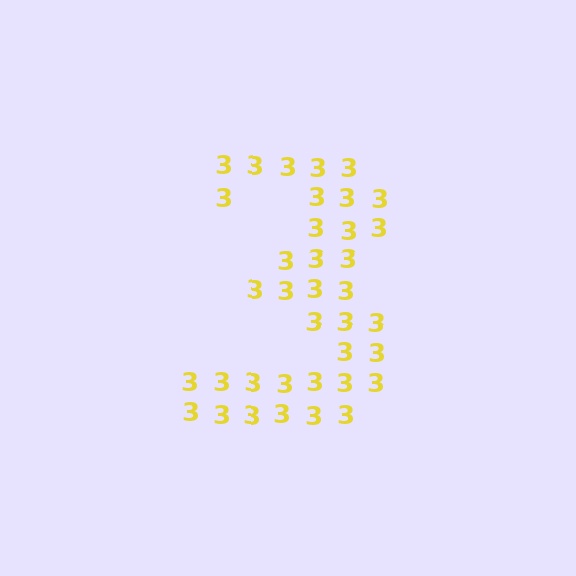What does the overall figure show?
The overall figure shows the digit 3.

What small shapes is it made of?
It is made of small digit 3's.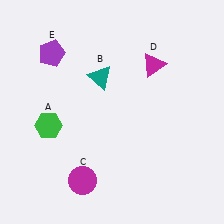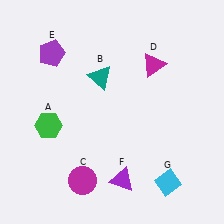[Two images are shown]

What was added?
A purple triangle (F), a cyan diamond (G) were added in Image 2.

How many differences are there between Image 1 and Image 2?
There are 2 differences between the two images.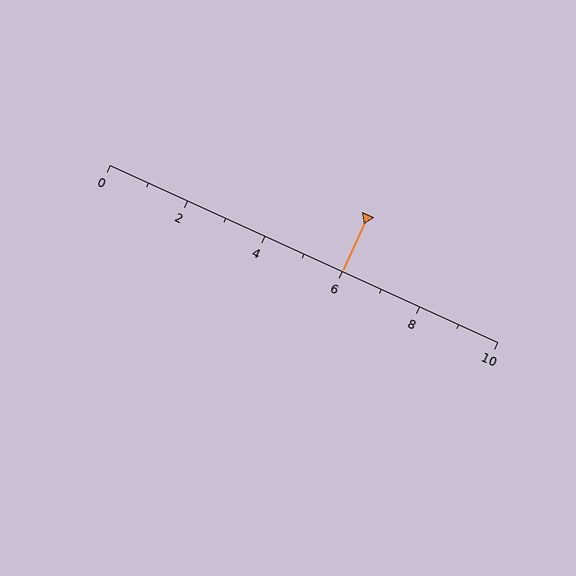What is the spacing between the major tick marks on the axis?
The major ticks are spaced 2 apart.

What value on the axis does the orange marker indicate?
The marker indicates approximately 6.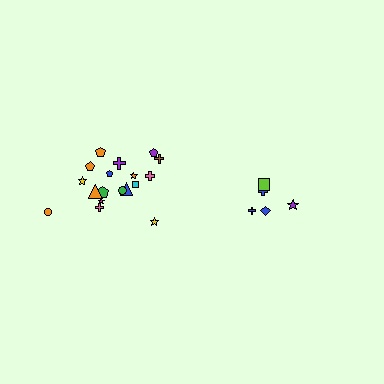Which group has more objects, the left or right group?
The left group.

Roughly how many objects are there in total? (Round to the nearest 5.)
Roughly 25 objects in total.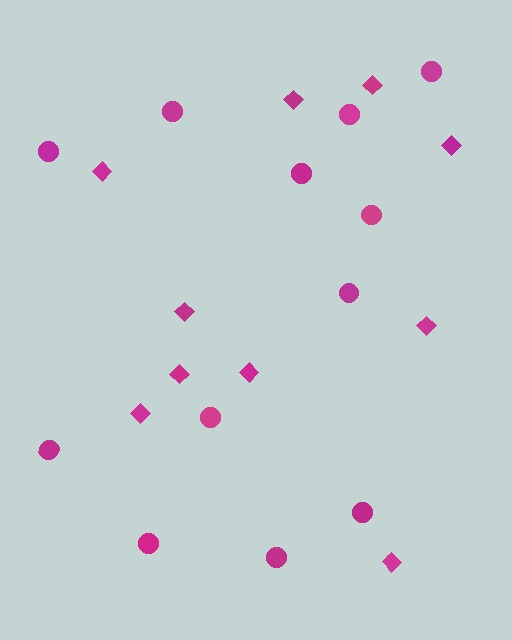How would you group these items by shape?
There are 2 groups: one group of circles (12) and one group of diamonds (10).